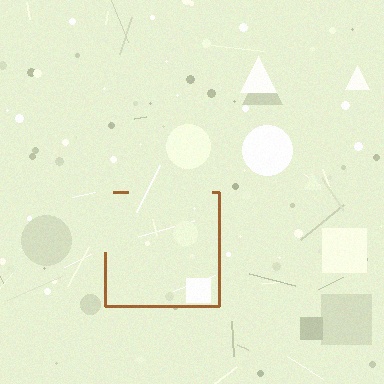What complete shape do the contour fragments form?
The contour fragments form a square.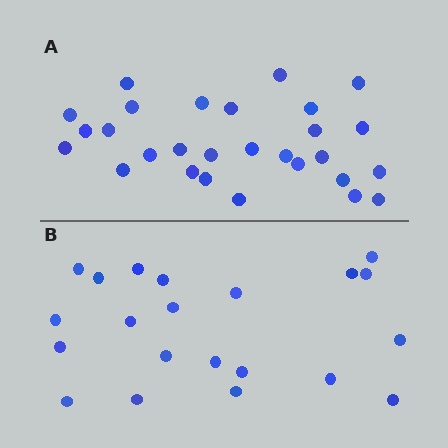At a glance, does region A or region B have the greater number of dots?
Region A (the top region) has more dots.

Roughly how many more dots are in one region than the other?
Region A has roughly 8 or so more dots than region B.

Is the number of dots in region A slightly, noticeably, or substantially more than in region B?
Region A has noticeably more, but not dramatically so. The ratio is roughly 1.3 to 1.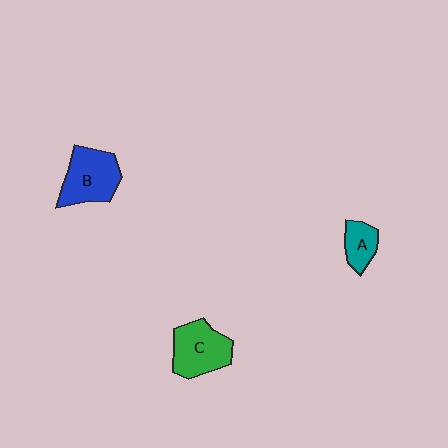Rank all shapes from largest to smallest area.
From largest to smallest: B (blue), C (green), A (teal).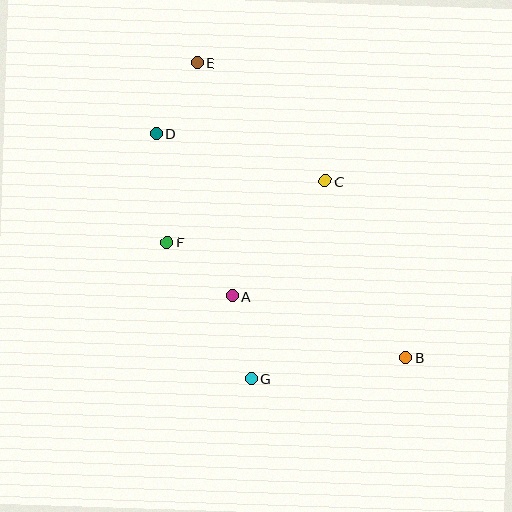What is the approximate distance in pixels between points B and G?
The distance between B and G is approximately 155 pixels.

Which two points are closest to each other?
Points D and E are closest to each other.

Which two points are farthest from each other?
Points B and E are farthest from each other.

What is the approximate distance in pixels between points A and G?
The distance between A and G is approximately 85 pixels.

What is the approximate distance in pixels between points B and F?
The distance between B and F is approximately 264 pixels.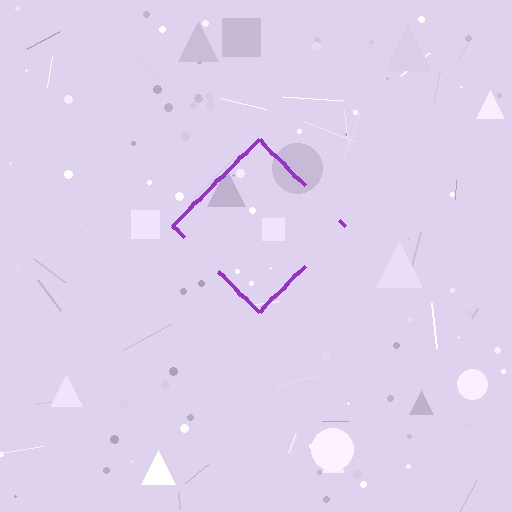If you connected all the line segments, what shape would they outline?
They would outline a diamond.